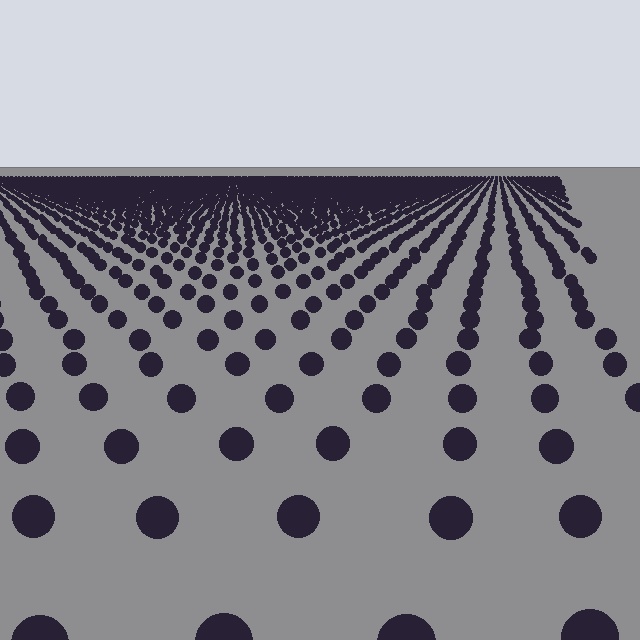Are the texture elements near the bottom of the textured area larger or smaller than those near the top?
Larger. Near the bottom, elements are closer to the viewer and appear at a bigger on-screen size.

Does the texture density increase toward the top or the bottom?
Density increases toward the top.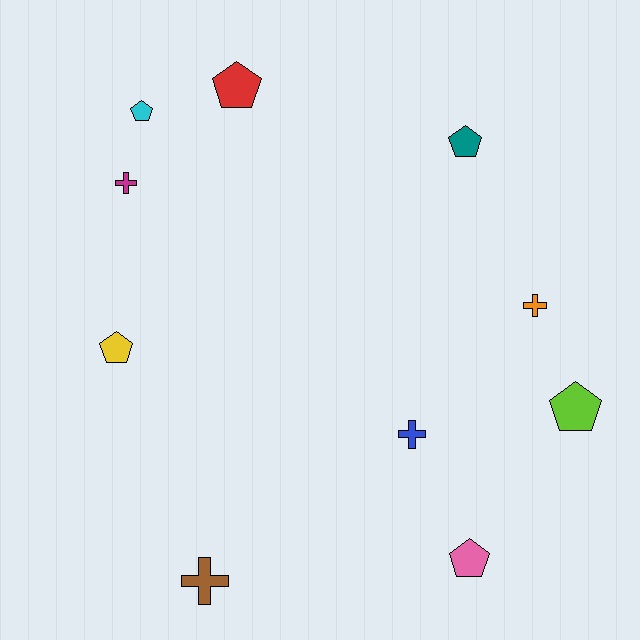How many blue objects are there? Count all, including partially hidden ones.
There is 1 blue object.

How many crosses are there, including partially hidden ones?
There are 4 crosses.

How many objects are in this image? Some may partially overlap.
There are 10 objects.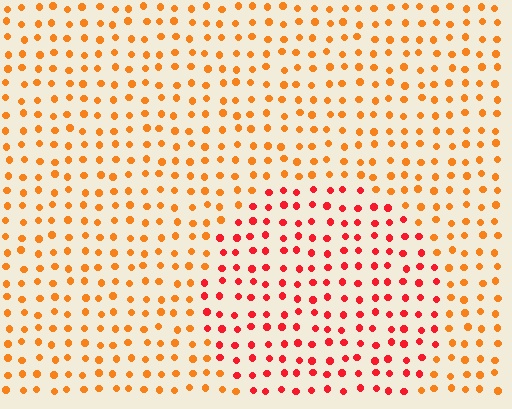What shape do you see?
I see a circle.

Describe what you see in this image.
The image is filled with small orange elements in a uniform arrangement. A circle-shaped region is visible where the elements are tinted to a slightly different hue, forming a subtle color boundary.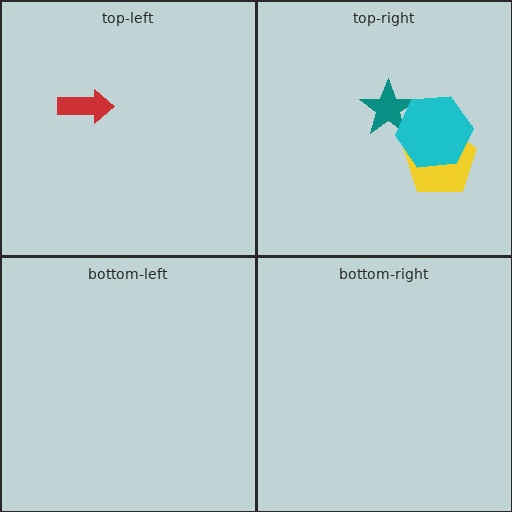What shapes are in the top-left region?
The red arrow.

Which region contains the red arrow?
The top-left region.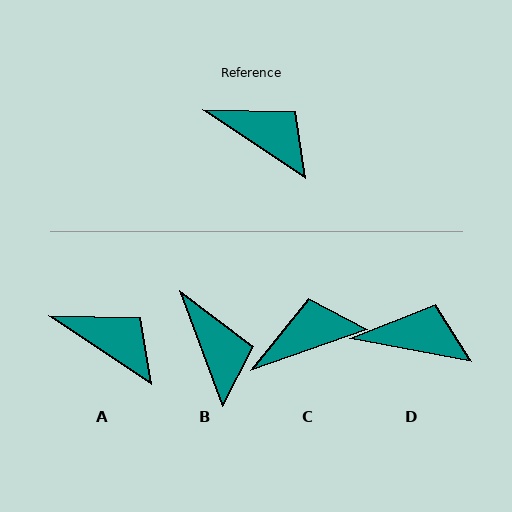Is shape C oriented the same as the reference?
No, it is off by about 53 degrees.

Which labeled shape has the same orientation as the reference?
A.